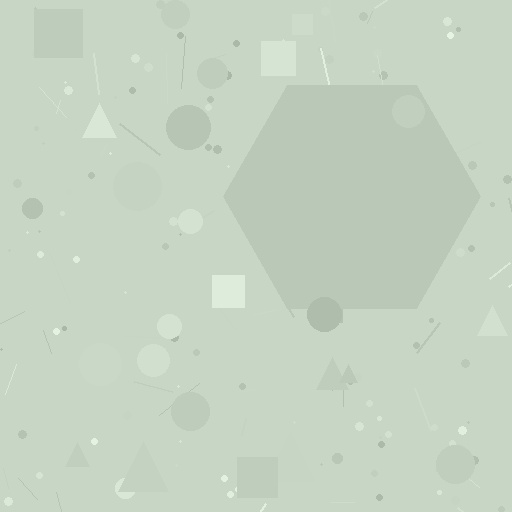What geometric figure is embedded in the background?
A hexagon is embedded in the background.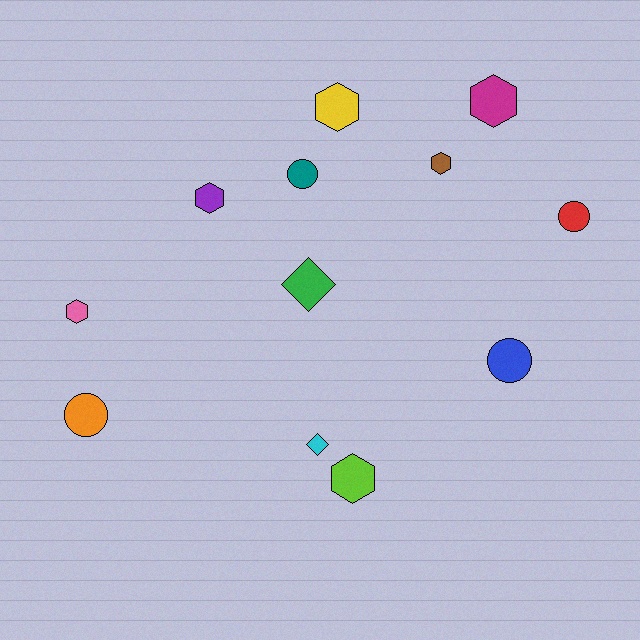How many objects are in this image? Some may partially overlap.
There are 12 objects.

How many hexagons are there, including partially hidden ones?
There are 6 hexagons.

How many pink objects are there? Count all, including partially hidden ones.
There is 1 pink object.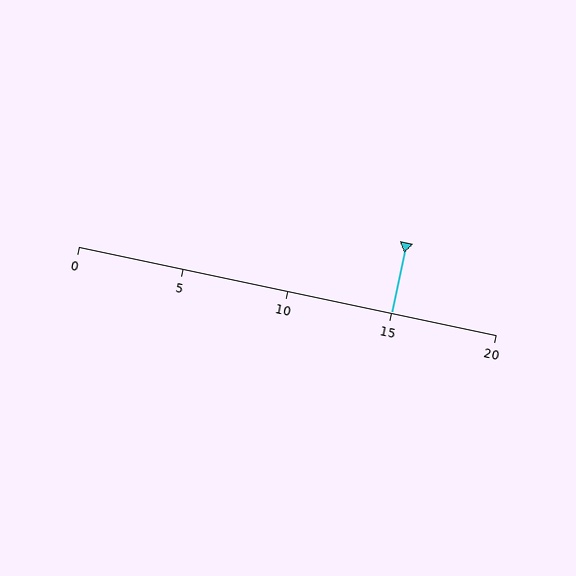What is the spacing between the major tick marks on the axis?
The major ticks are spaced 5 apart.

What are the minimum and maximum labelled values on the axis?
The axis runs from 0 to 20.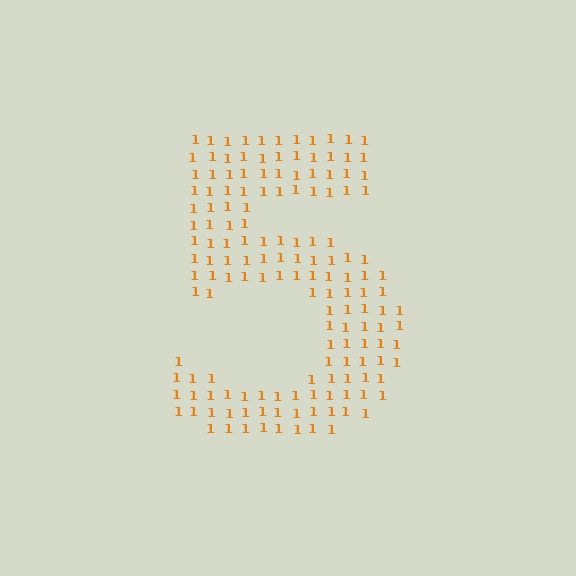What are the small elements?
The small elements are digit 1's.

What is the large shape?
The large shape is the digit 5.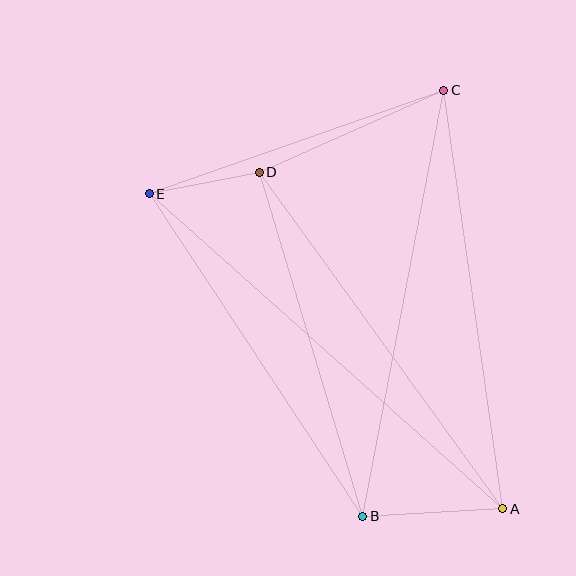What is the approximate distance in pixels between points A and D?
The distance between A and D is approximately 415 pixels.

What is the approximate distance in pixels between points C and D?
The distance between C and D is approximately 202 pixels.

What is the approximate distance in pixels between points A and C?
The distance between A and C is approximately 423 pixels.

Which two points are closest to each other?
Points D and E are closest to each other.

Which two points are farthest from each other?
Points A and E are farthest from each other.